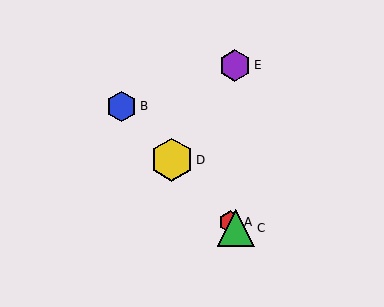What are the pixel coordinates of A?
Object A is at (230, 222).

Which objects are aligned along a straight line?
Objects A, B, C, D are aligned along a straight line.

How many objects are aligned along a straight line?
4 objects (A, B, C, D) are aligned along a straight line.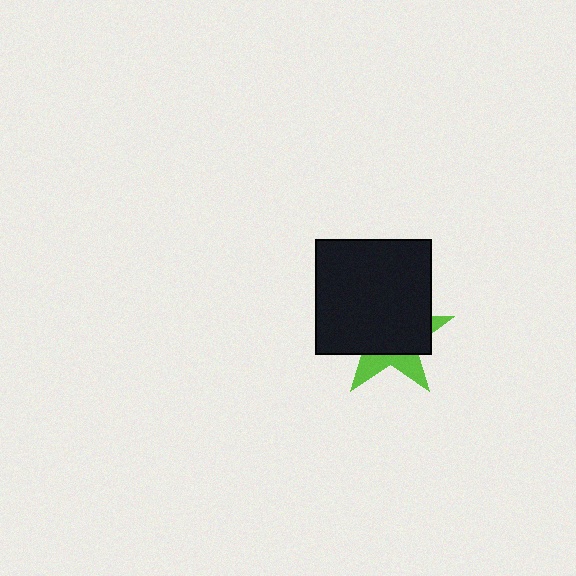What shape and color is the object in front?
The object in front is a black square.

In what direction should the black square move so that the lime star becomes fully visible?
The black square should move up. That is the shortest direction to clear the overlap and leave the lime star fully visible.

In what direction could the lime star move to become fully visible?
The lime star could move down. That would shift it out from behind the black square entirely.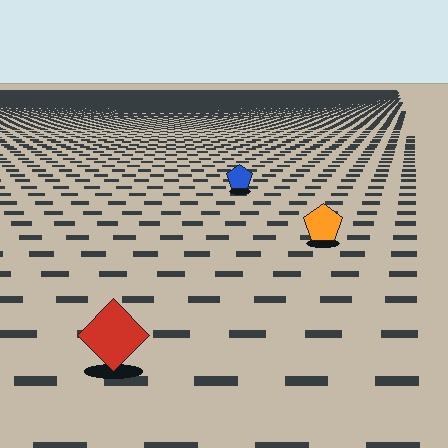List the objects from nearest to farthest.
From nearest to farthest: the red diamond, the orange pentagon, the blue pentagon.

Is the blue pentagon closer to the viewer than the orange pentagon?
No. The orange pentagon is closer — you can tell from the texture gradient: the ground texture is coarser near it.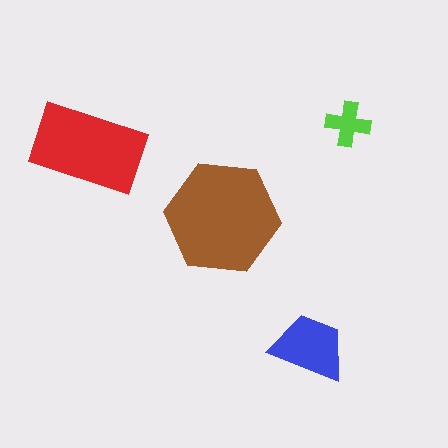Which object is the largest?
The brown hexagon.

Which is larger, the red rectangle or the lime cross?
The red rectangle.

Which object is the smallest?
The lime cross.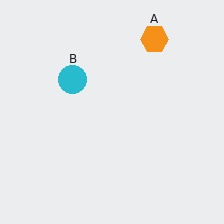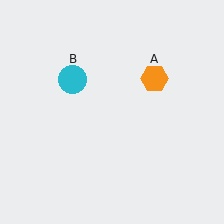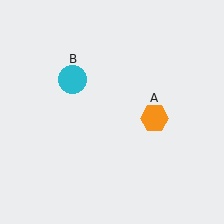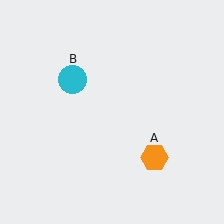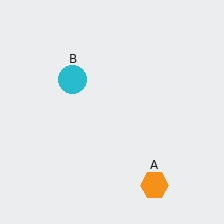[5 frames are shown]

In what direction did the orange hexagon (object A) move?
The orange hexagon (object A) moved down.